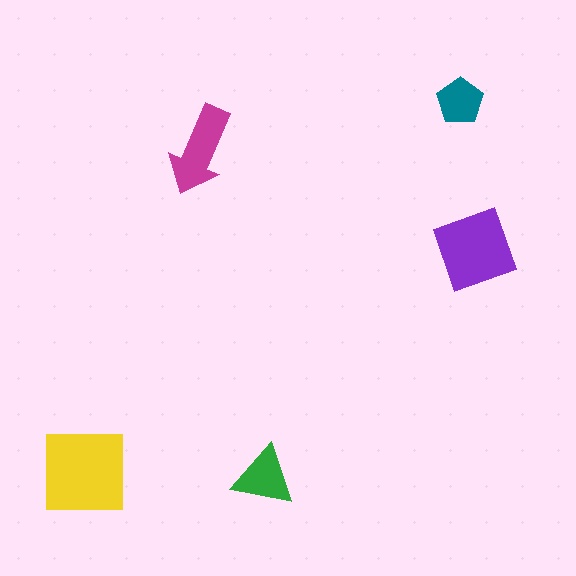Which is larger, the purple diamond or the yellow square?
The yellow square.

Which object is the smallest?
The teal pentagon.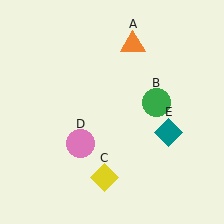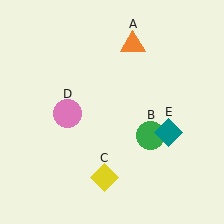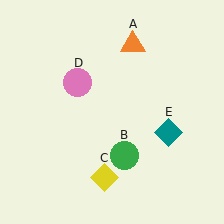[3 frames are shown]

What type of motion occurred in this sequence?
The green circle (object B), pink circle (object D) rotated clockwise around the center of the scene.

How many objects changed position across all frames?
2 objects changed position: green circle (object B), pink circle (object D).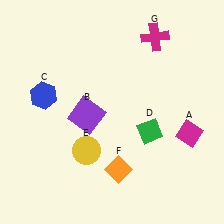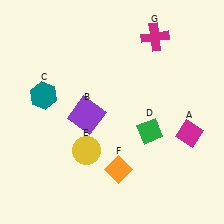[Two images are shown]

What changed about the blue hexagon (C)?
In Image 1, C is blue. In Image 2, it changed to teal.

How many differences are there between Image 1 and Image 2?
There is 1 difference between the two images.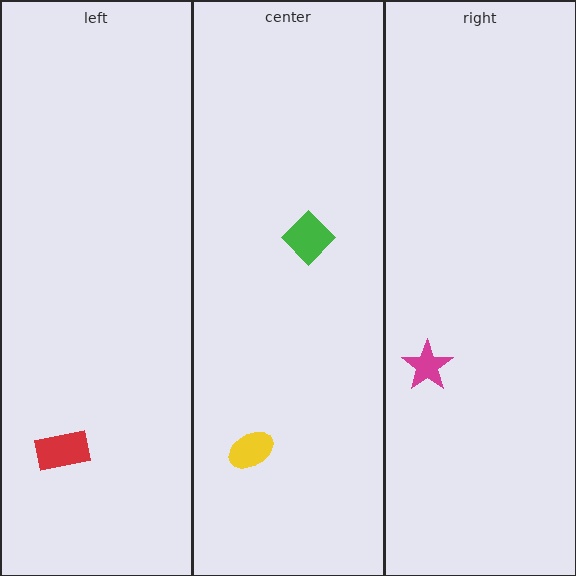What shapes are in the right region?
The magenta star.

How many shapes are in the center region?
2.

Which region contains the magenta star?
The right region.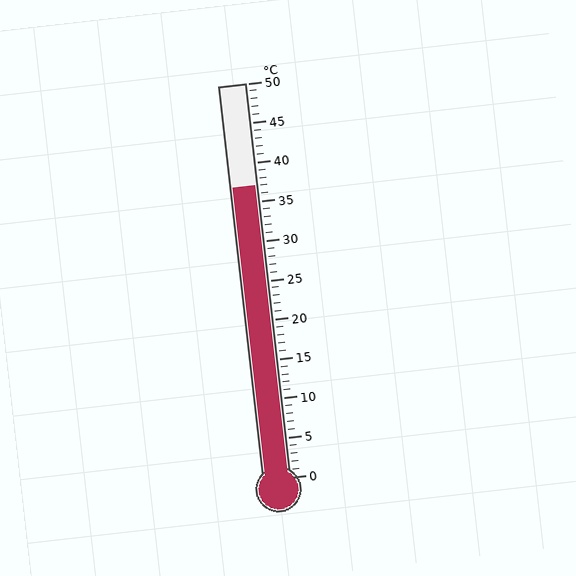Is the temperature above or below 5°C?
The temperature is above 5°C.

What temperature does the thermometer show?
The thermometer shows approximately 37°C.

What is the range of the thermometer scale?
The thermometer scale ranges from 0°C to 50°C.